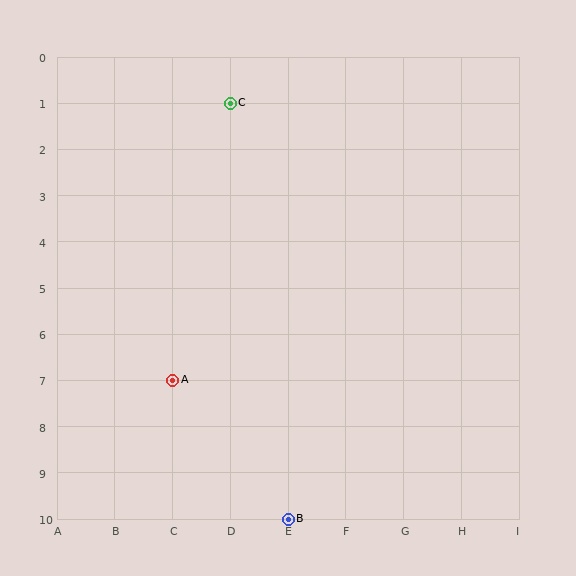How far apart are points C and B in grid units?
Points C and B are 1 column and 9 rows apart (about 9.1 grid units diagonally).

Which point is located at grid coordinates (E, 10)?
Point B is at (E, 10).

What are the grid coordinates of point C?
Point C is at grid coordinates (D, 1).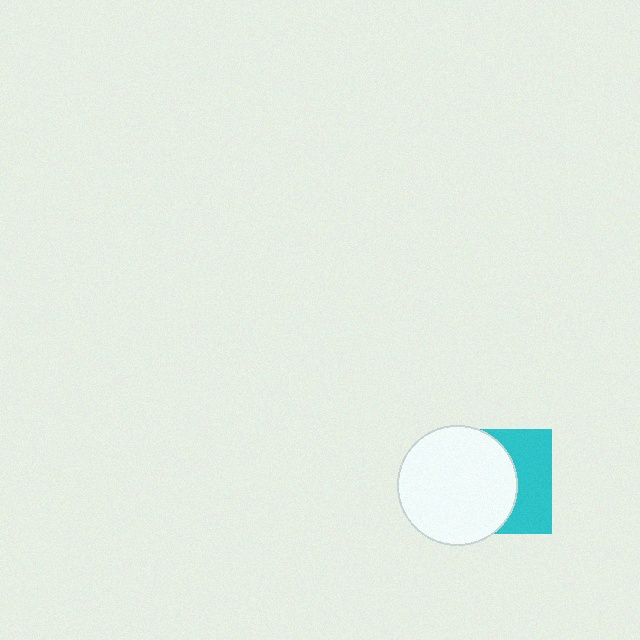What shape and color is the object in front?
The object in front is a white circle.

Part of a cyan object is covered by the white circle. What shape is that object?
It is a square.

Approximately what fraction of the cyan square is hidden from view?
Roughly 59% of the cyan square is hidden behind the white circle.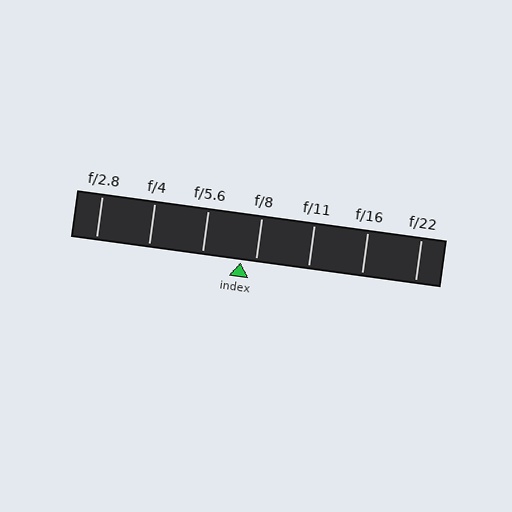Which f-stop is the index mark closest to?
The index mark is closest to f/8.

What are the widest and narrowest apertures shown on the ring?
The widest aperture shown is f/2.8 and the narrowest is f/22.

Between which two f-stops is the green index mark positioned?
The index mark is between f/5.6 and f/8.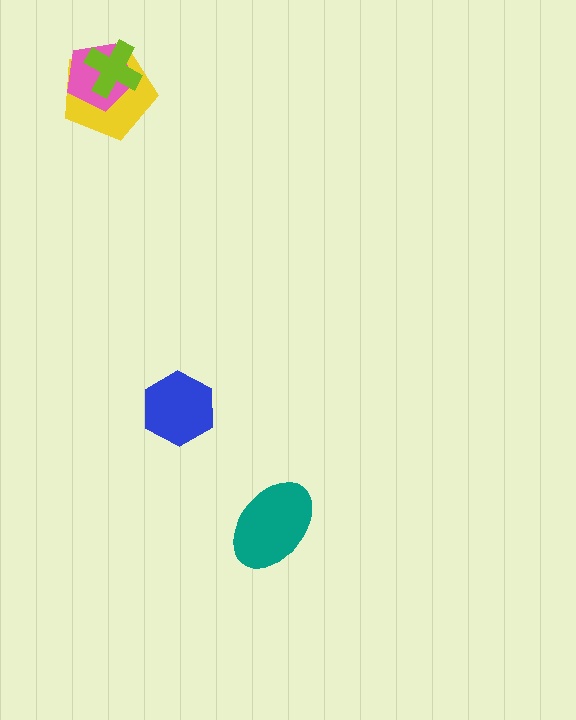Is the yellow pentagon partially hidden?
Yes, it is partially covered by another shape.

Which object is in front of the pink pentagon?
The lime cross is in front of the pink pentagon.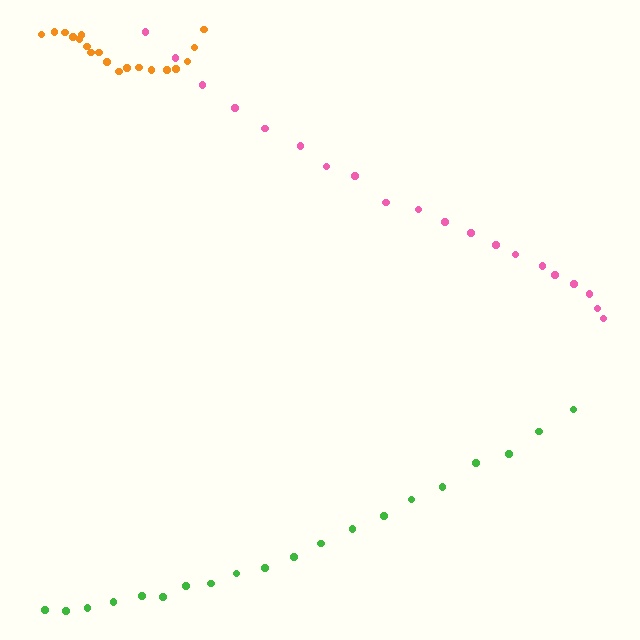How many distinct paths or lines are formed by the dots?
There are 3 distinct paths.